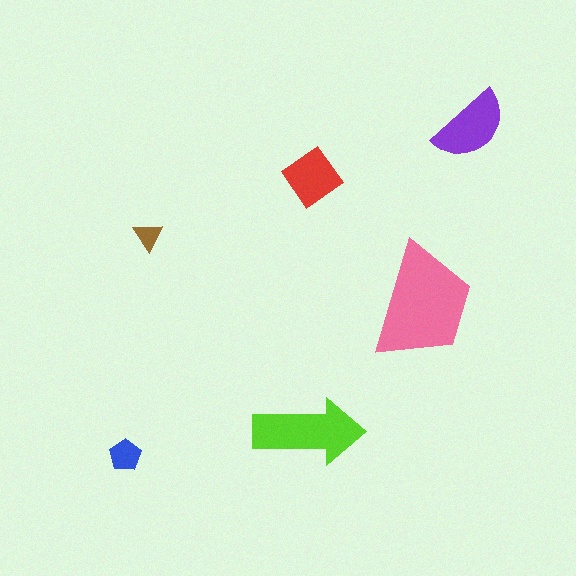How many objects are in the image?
There are 6 objects in the image.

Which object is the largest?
The pink trapezoid.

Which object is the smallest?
The brown triangle.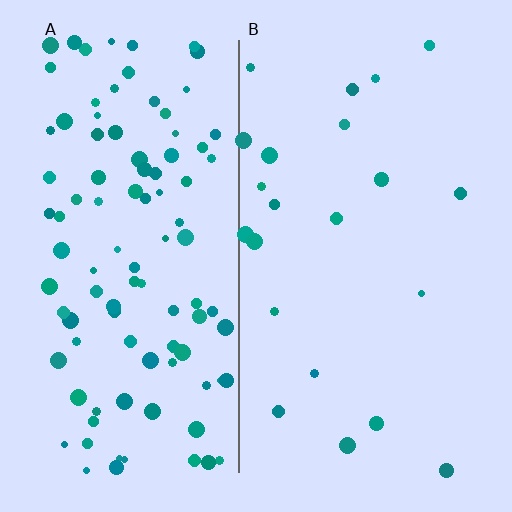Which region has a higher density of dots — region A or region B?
A (the left).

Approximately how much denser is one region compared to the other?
Approximately 4.6× — region A over region B.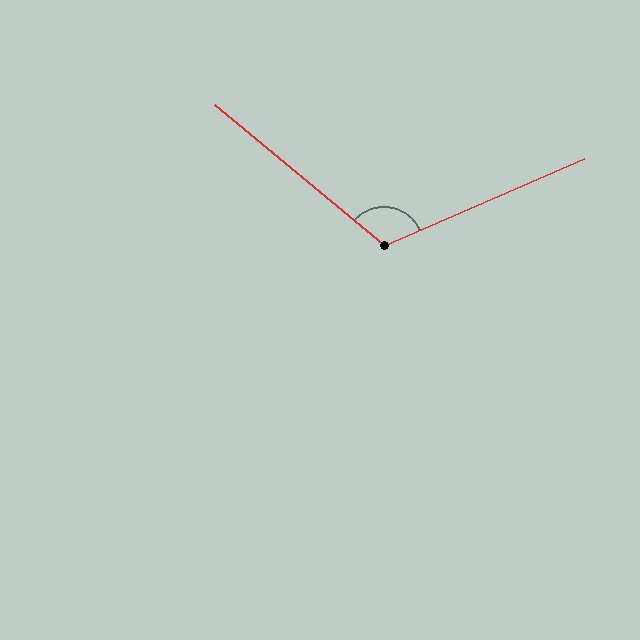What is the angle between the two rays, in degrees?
Approximately 117 degrees.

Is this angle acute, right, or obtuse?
It is obtuse.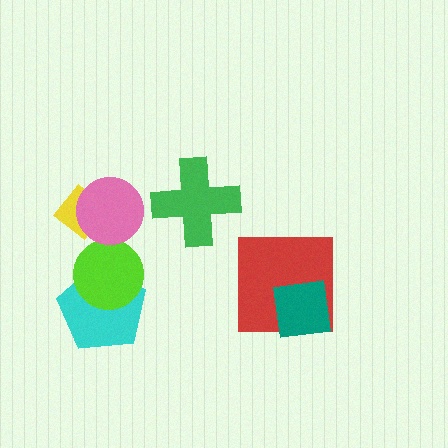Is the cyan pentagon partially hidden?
Yes, it is partially covered by another shape.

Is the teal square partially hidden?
No, no other shape covers it.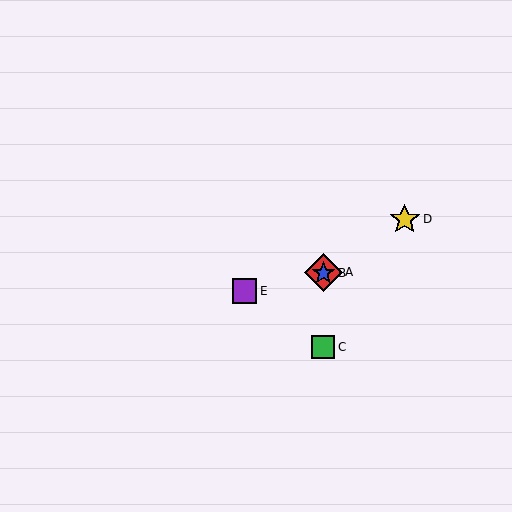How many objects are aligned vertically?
3 objects (A, B, C) are aligned vertically.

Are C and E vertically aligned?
No, C is at x≈323 and E is at x≈245.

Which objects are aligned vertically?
Objects A, B, C are aligned vertically.